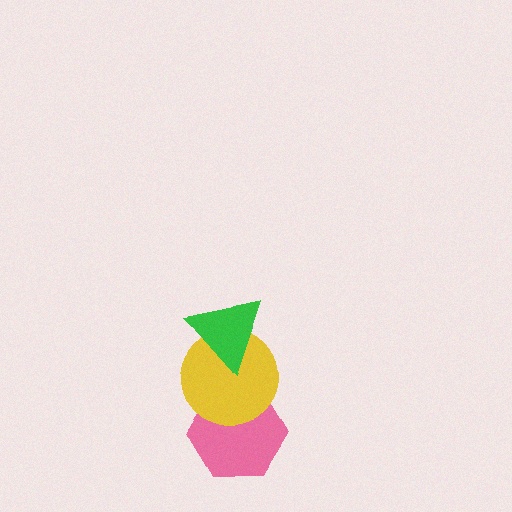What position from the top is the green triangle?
The green triangle is 1st from the top.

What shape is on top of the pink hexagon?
The yellow circle is on top of the pink hexagon.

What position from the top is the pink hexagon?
The pink hexagon is 3rd from the top.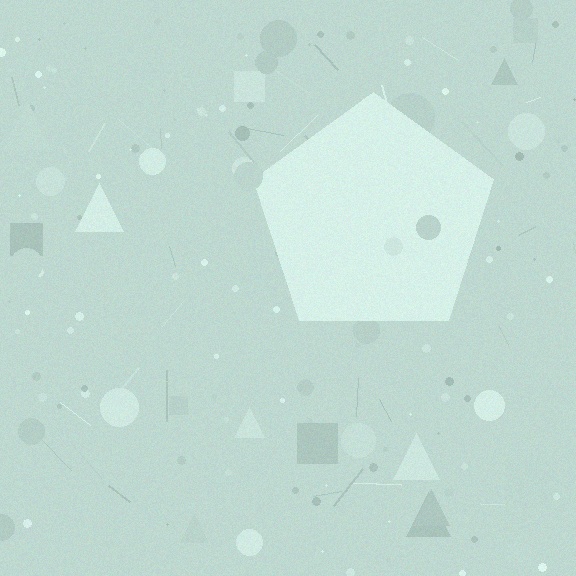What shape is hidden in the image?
A pentagon is hidden in the image.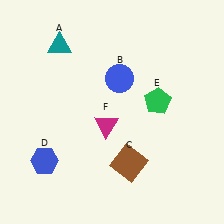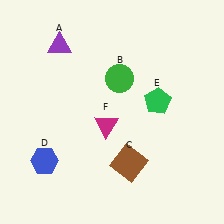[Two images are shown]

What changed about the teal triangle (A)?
In Image 1, A is teal. In Image 2, it changed to purple.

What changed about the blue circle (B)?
In Image 1, B is blue. In Image 2, it changed to green.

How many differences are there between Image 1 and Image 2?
There are 2 differences between the two images.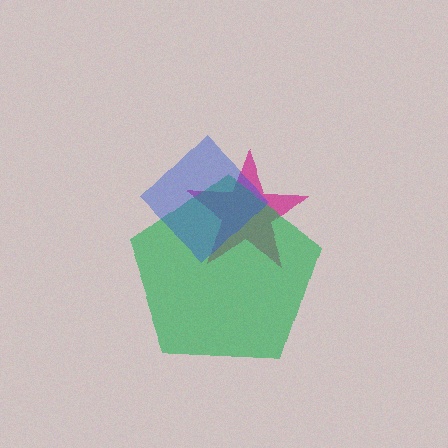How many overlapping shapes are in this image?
There are 3 overlapping shapes in the image.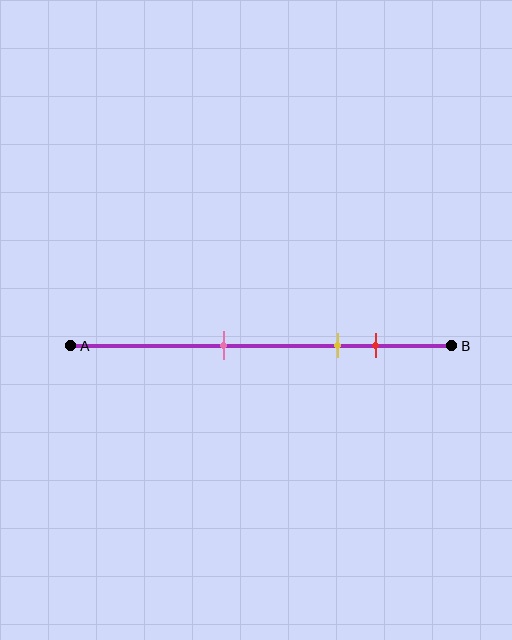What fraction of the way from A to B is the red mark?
The red mark is approximately 80% (0.8) of the way from A to B.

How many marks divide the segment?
There are 3 marks dividing the segment.